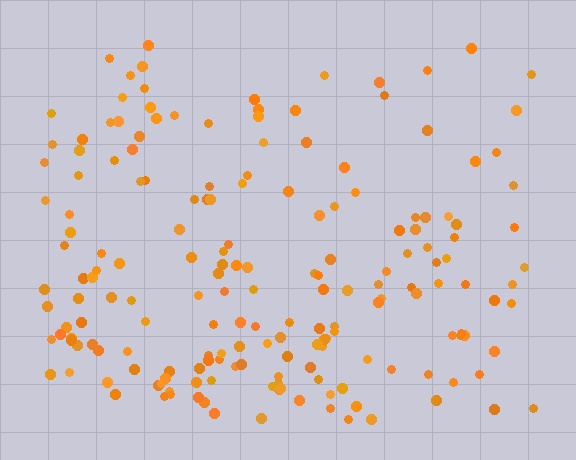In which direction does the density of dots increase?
From top to bottom, with the bottom side densest.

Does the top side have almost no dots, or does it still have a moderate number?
Still a moderate number, just noticeably fewer than the bottom.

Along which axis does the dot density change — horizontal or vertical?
Vertical.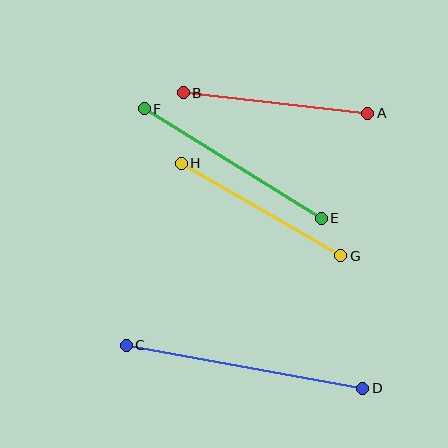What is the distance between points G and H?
The distance is approximately 184 pixels.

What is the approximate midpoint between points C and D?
The midpoint is at approximately (245, 367) pixels.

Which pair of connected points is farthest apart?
Points C and D are farthest apart.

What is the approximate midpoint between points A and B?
The midpoint is at approximately (275, 103) pixels.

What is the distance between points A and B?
The distance is approximately 186 pixels.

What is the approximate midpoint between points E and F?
The midpoint is at approximately (233, 164) pixels.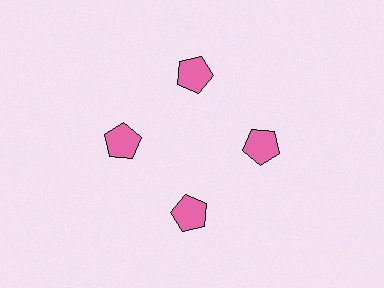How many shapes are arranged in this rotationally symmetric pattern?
There are 4 shapes, arranged in 4 groups of 1.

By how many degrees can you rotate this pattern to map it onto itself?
The pattern maps onto itself every 90 degrees of rotation.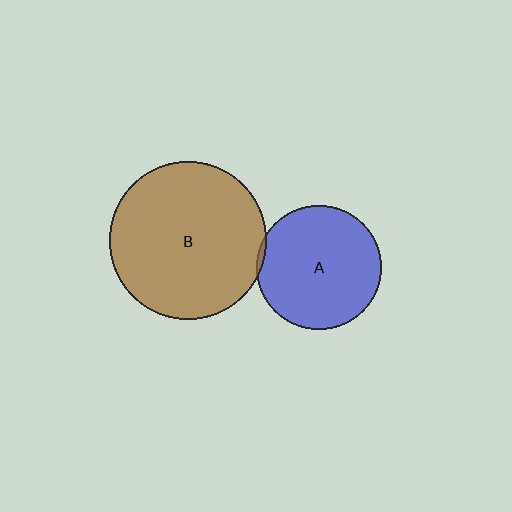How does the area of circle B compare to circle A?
Approximately 1.6 times.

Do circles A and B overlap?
Yes.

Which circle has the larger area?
Circle B (brown).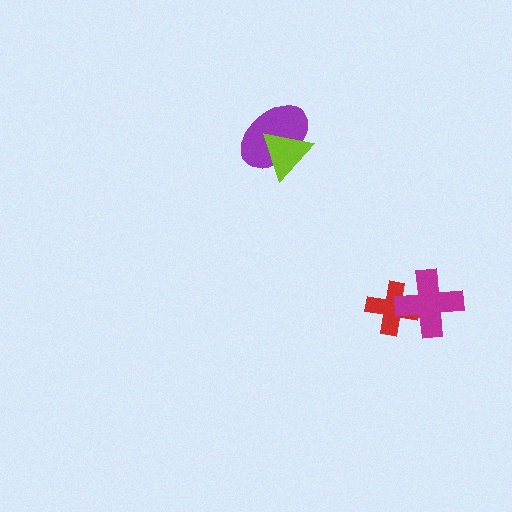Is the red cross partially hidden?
Yes, it is partially covered by another shape.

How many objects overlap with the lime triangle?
1 object overlaps with the lime triangle.